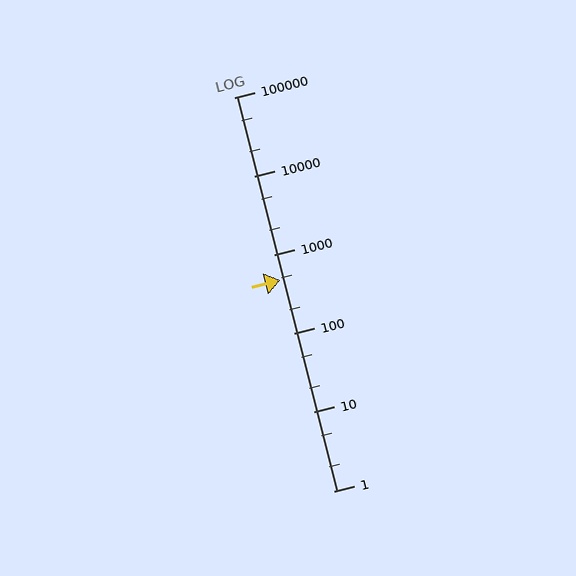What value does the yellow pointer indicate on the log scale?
The pointer indicates approximately 480.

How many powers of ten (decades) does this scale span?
The scale spans 5 decades, from 1 to 100000.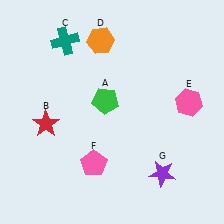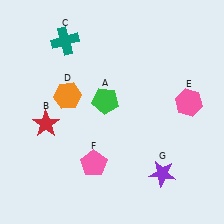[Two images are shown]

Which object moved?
The orange hexagon (D) moved down.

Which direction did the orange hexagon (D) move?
The orange hexagon (D) moved down.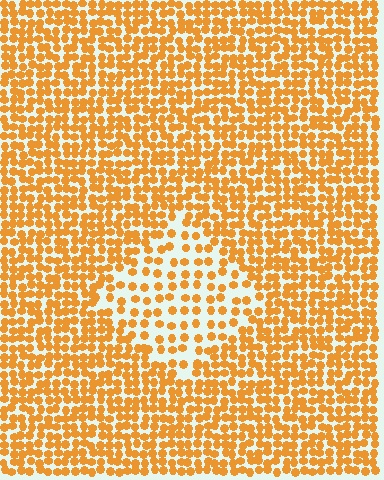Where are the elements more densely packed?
The elements are more densely packed outside the diamond boundary.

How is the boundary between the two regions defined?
The boundary is defined by a change in element density (approximately 2.1x ratio). All elements are the same color, size, and shape.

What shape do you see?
I see a diamond.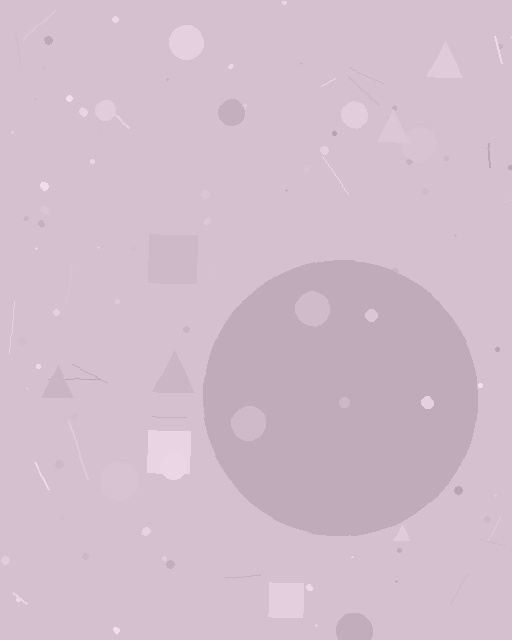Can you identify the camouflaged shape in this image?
The camouflaged shape is a circle.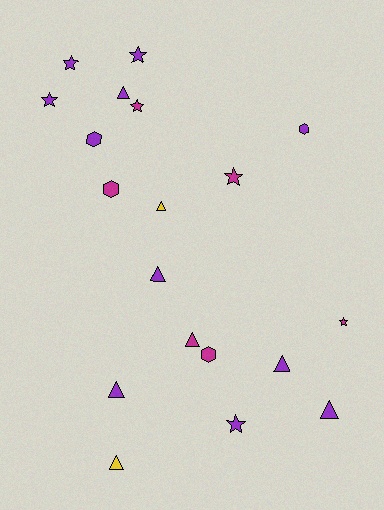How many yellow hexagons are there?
There are no yellow hexagons.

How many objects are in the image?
There are 19 objects.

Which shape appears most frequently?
Triangle, with 8 objects.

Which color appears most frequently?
Purple, with 11 objects.